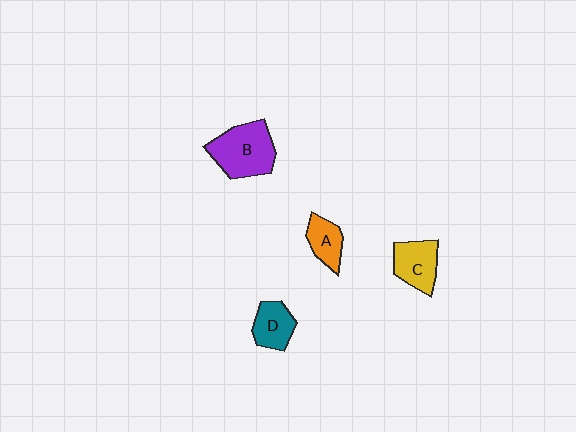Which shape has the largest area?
Shape B (purple).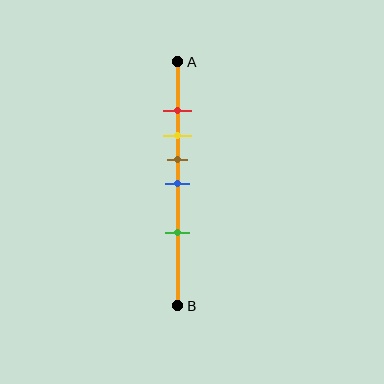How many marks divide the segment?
There are 5 marks dividing the segment.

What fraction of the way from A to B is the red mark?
The red mark is approximately 20% (0.2) of the way from A to B.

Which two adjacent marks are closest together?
The red and yellow marks are the closest adjacent pair.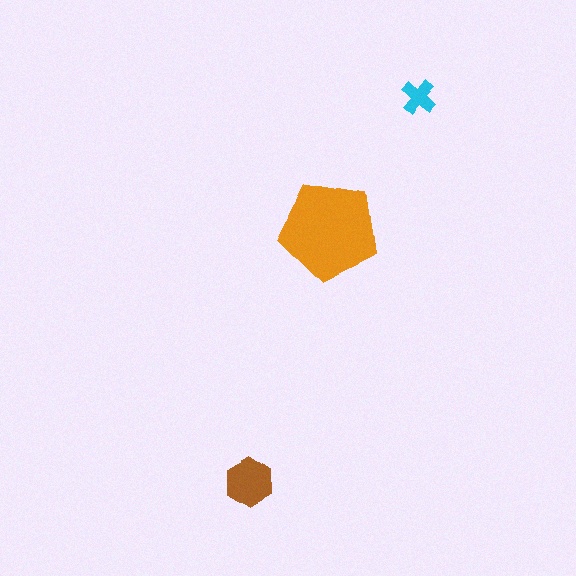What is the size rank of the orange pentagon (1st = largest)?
1st.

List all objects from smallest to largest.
The cyan cross, the brown hexagon, the orange pentagon.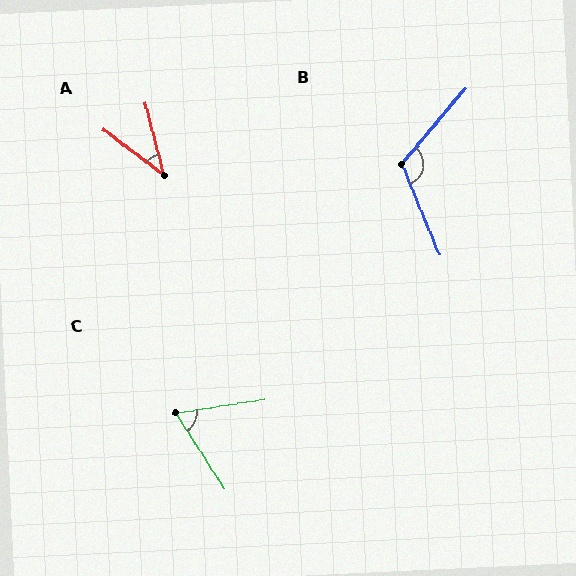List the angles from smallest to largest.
A (39°), C (66°), B (117°).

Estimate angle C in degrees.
Approximately 66 degrees.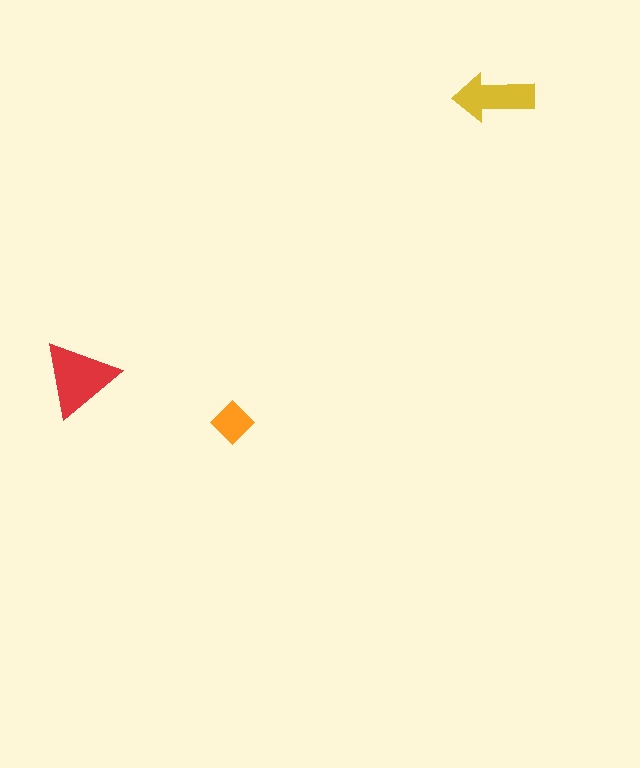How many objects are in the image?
There are 3 objects in the image.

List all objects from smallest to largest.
The orange diamond, the yellow arrow, the red triangle.